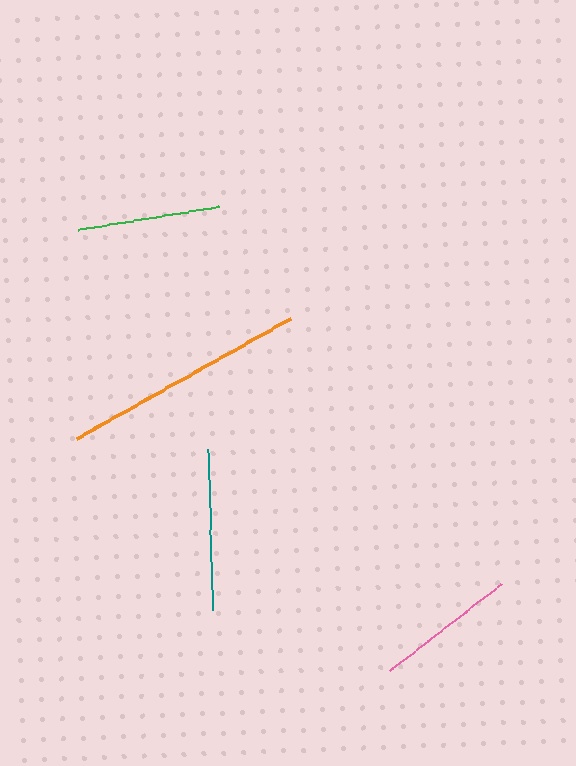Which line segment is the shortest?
The pink line is the shortest at approximately 142 pixels.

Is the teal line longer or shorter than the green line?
The teal line is longer than the green line.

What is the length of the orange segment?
The orange segment is approximately 245 pixels long.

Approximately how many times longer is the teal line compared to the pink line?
The teal line is approximately 1.1 times the length of the pink line.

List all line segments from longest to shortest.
From longest to shortest: orange, teal, green, pink.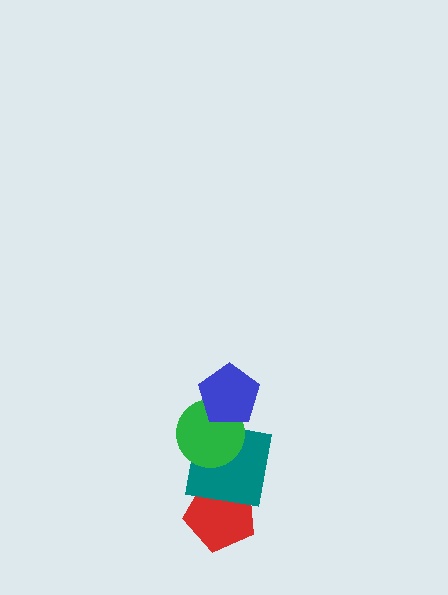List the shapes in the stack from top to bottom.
From top to bottom: the blue pentagon, the green circle, the teal square, the red pentagon.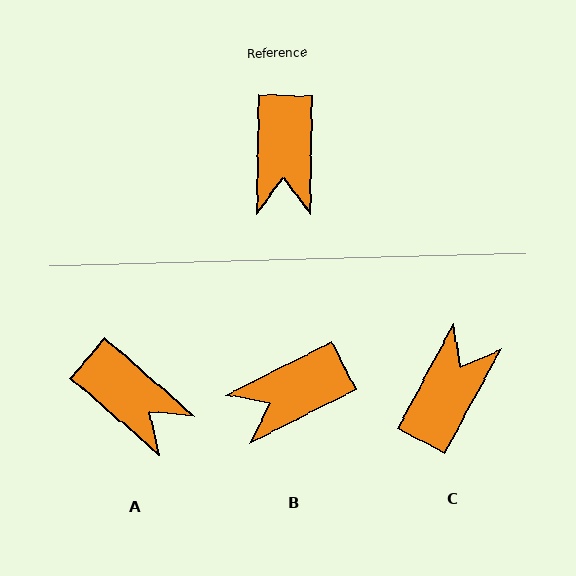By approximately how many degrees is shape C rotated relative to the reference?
Approximately 153 degrees counter-clockwise.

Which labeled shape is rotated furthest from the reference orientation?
C, about 153 degrees away.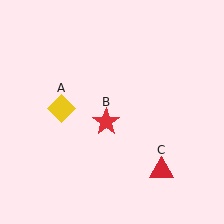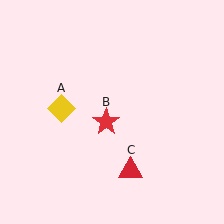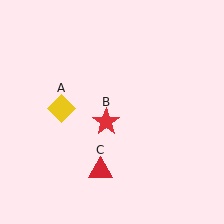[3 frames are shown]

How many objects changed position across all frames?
1 object changed position: red triangle (object C).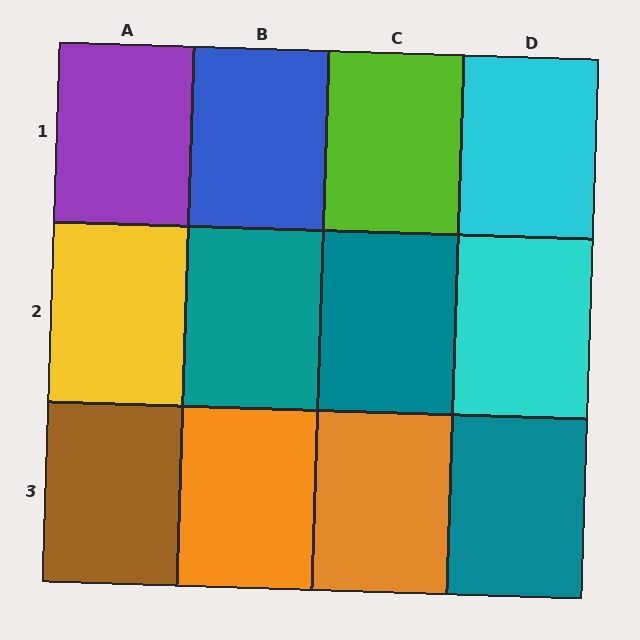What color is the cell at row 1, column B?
Blue.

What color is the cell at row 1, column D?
Cyan.